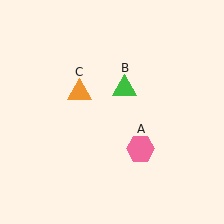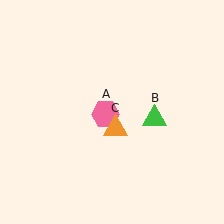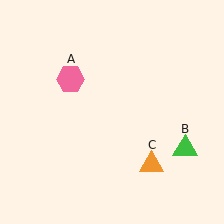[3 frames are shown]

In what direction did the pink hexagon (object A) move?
The pink hexagon (object A) moved up and to the left.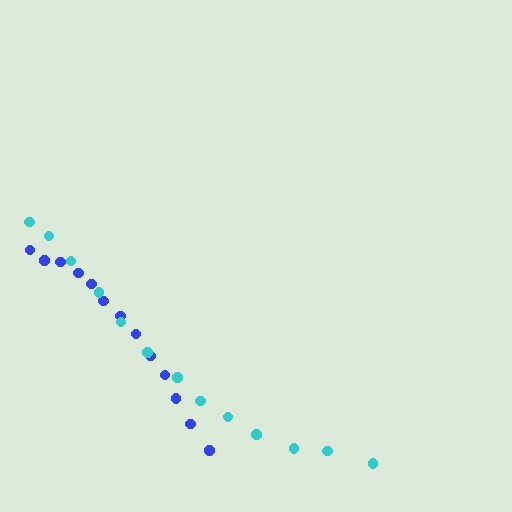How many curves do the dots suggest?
There are 2 distinct paths.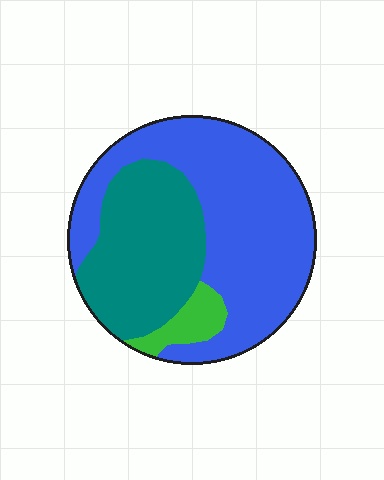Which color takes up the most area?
Blue, at roughly 60%.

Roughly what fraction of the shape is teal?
Teal covers 35% of the shape.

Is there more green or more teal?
Teal.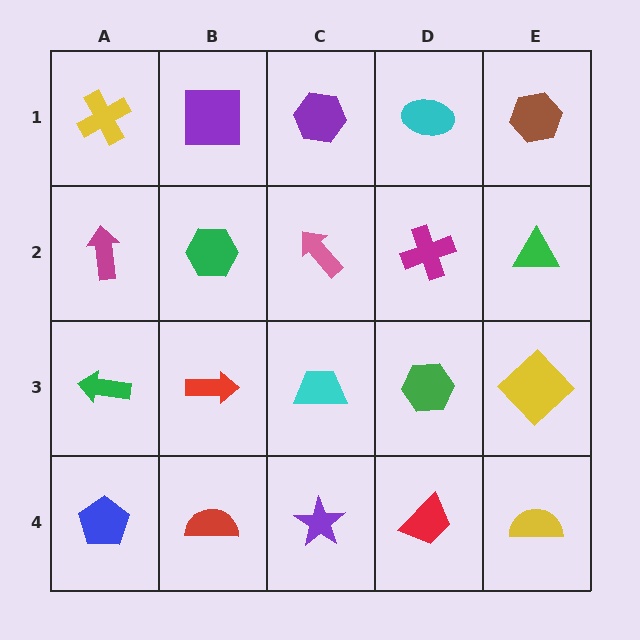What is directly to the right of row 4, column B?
A purple star.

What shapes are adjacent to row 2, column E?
A brown hexagon (row 1, column E), a yellow diamond (row 3, column E), a magenta cross (row 2, column D).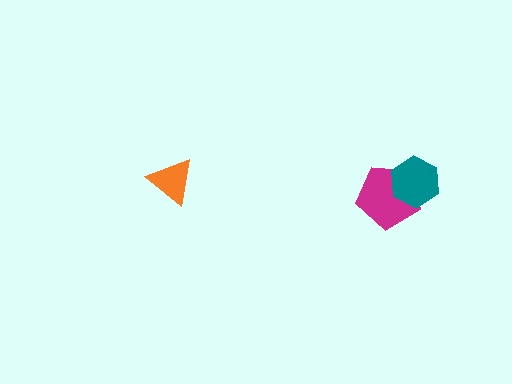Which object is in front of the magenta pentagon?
The teal hexagon is in front of the magenta pentagon.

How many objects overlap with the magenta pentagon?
1 object overlaps with the magenta pentagon.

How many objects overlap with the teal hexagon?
1 object overlaps with the teal hexagon.